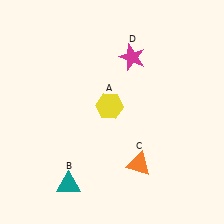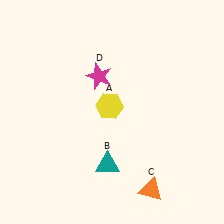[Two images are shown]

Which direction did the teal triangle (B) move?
The teal triangle (B) moved right.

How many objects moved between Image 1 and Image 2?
3 objects moved between the two images.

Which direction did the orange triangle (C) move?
The orange triangle (C) moved down.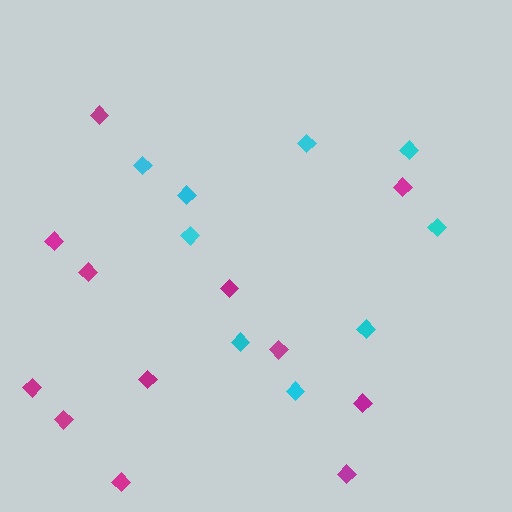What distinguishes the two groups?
There are 2 groups: one group of cyan diamonds (9) and one group of magenta diamonds (12).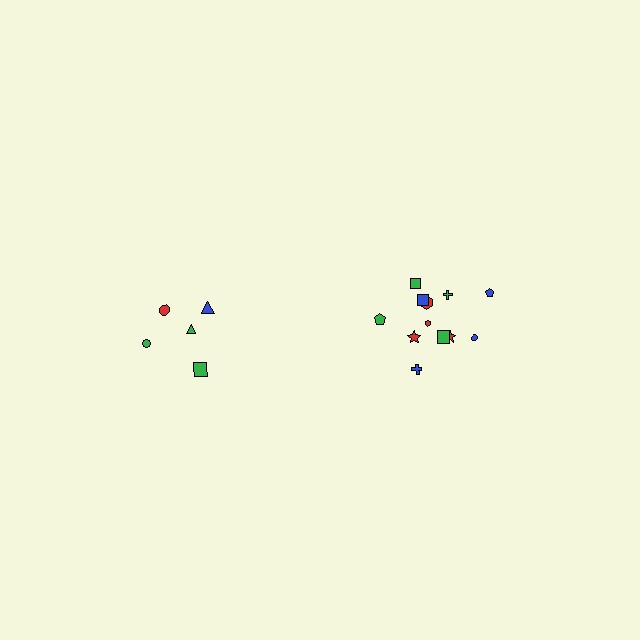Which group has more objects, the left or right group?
The right group.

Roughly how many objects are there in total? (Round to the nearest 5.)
Roughly 15 objects in total.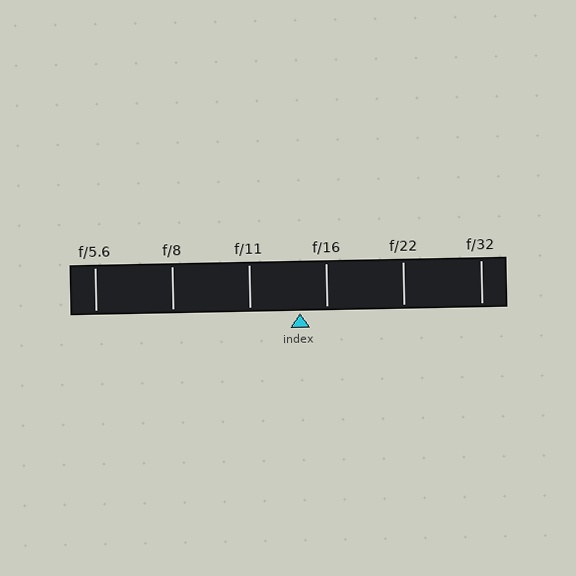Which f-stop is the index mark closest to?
The index mark is closest to f/16.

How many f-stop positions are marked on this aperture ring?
There are 6 f-stop positions marked.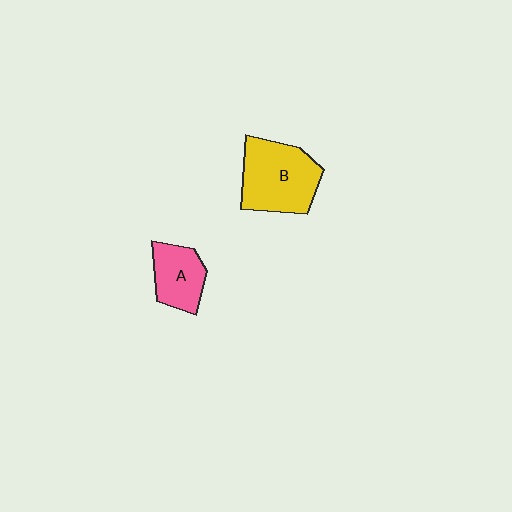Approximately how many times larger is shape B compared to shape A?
Approximately 1.7 times.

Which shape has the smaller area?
Shape A (pink).